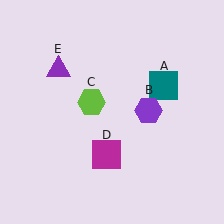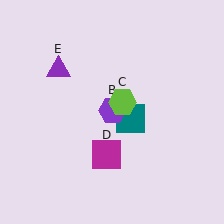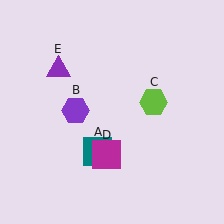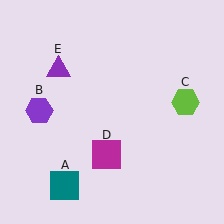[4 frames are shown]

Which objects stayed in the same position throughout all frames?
Magenta square (object D) and purple triangle (object E) remained stationary.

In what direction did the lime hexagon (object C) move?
The lime hexagon (object C) moved right.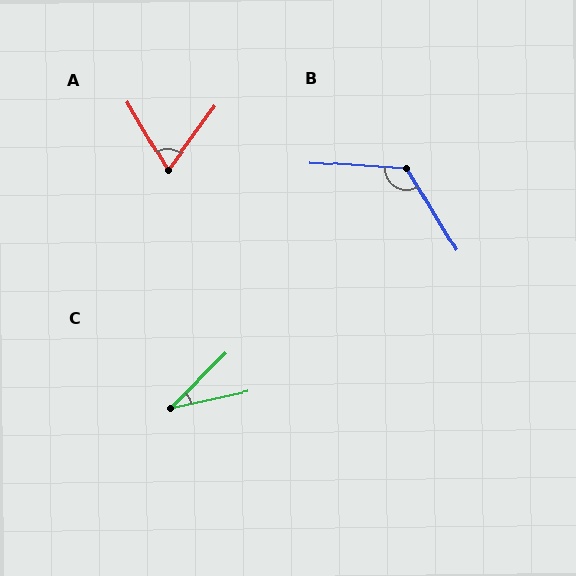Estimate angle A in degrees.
Approximately 66 degrees.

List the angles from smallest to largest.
C (33°), A (66°), B (125°).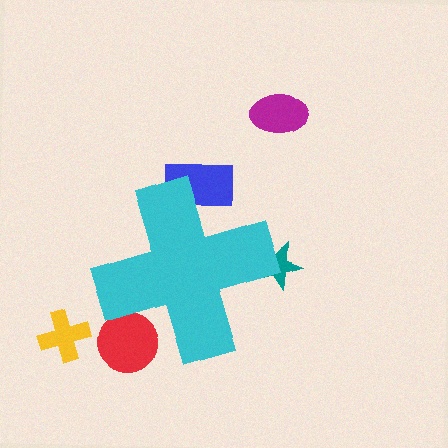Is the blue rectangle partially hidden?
Yes, the blue rectangle is partially hidden behind the cyan cross.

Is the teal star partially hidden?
Yes, the teal star is partially hidden behind the cyan cross.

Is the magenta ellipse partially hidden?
No, the magenta ellipse is fully visible.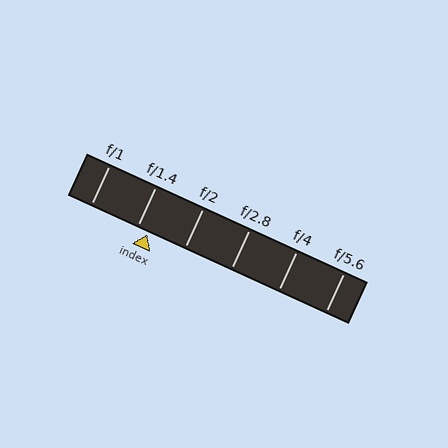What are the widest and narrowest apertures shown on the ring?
The widest aperture shown is f/1 and the narrowest is f/5.6.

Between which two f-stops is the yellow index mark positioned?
The index mark is between f/1.4 and f/2.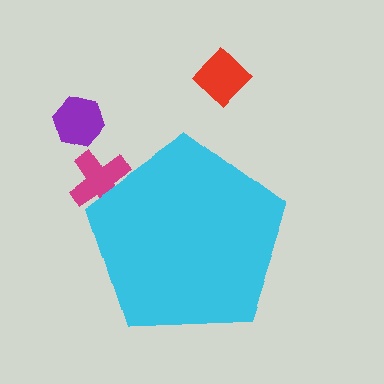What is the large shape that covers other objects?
A cyan pentagon.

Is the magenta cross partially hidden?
Yes, the magenta cross is partially hidden behind the cyan pentagon.